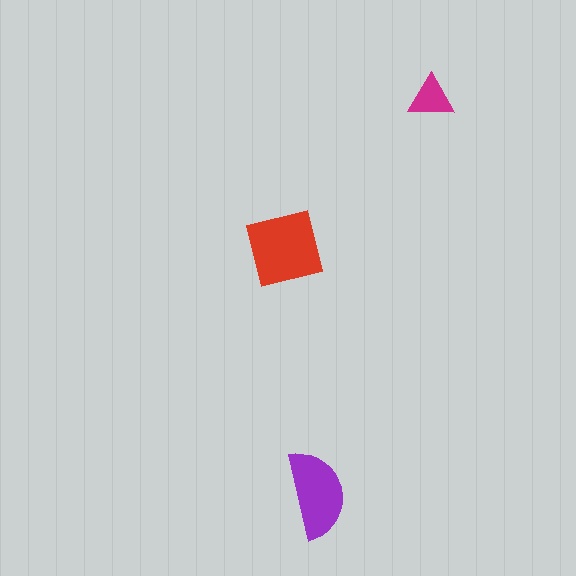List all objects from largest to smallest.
The red square, the purple semicircle, the magenta triangle.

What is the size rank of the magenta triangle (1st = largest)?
3rd.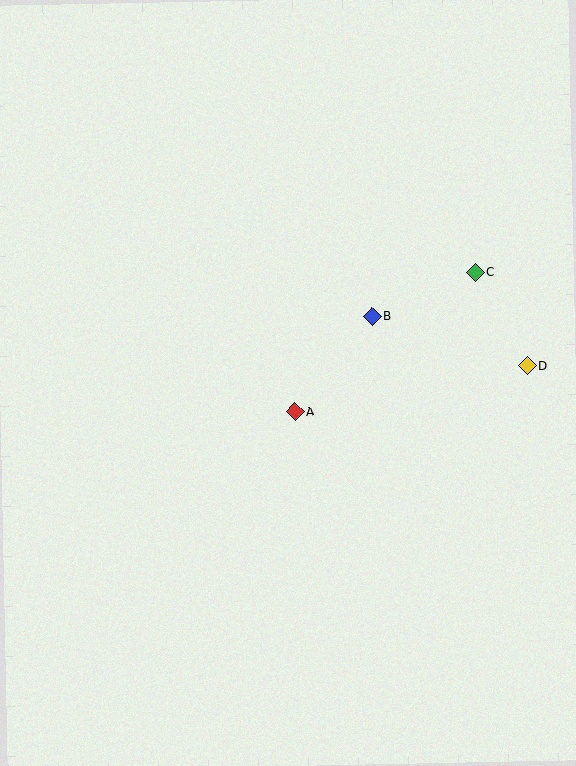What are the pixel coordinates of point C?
Point C is at (475, 272).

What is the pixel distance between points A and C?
The distance between A and C is 228 pixels.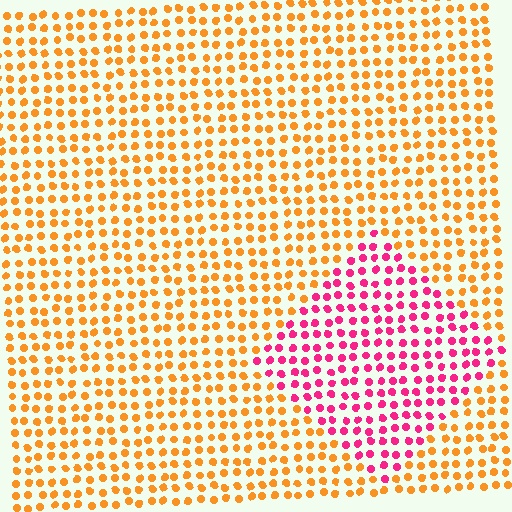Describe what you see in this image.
The image is filled with small orange elements in a uniform arrangement. A diamond-shaped region is visible where the elements are tinted to a slightly different hue, forming a subtle color boundary.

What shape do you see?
I see a diamond.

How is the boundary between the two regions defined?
The boundary is defined purely by a slight shift in hue (about 61 degrees). Spacing, size, and orientation are identical on both sides.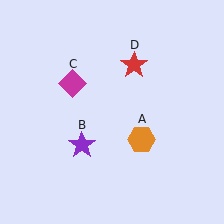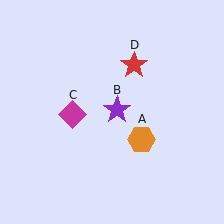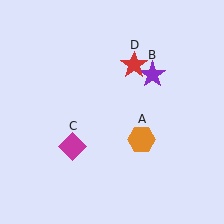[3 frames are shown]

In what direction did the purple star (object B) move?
The purple star (object B) moved up and to the right.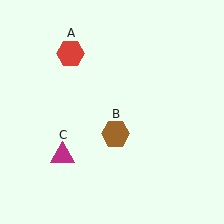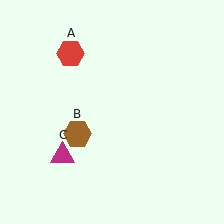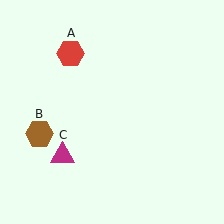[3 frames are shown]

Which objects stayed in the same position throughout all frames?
Red hexagon (object A) and magenta triangle (object C) remained stationary.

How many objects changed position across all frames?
1 object changed position: brown hexagon (object B).